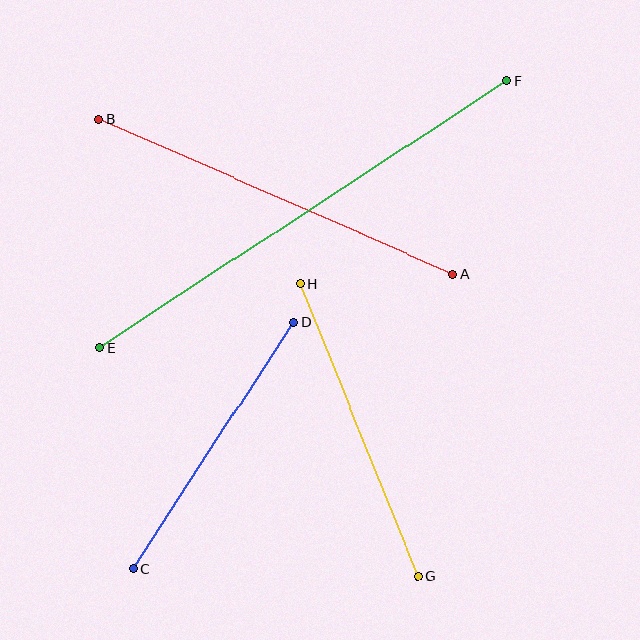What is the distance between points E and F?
The distance is approximately 487 pixels.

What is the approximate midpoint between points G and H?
The midpoint is at approximately (359, 430) pixels.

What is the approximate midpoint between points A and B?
The midpoint is at approximately (276, 197) pixels.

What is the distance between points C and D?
The distance is approximately 294 pixels.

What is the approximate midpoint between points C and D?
The midpoint is at approximately (213, 445) pixels.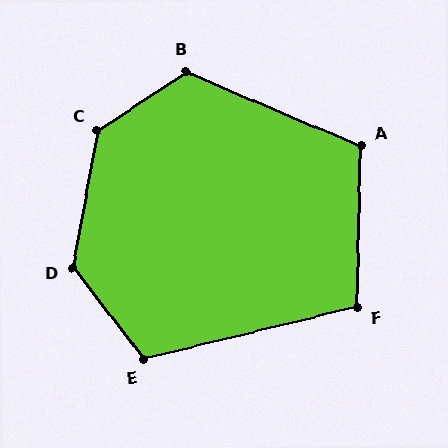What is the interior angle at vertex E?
Approximately 114 degrees (obtuse).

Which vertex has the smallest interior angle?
F, at approximately 105 degrees.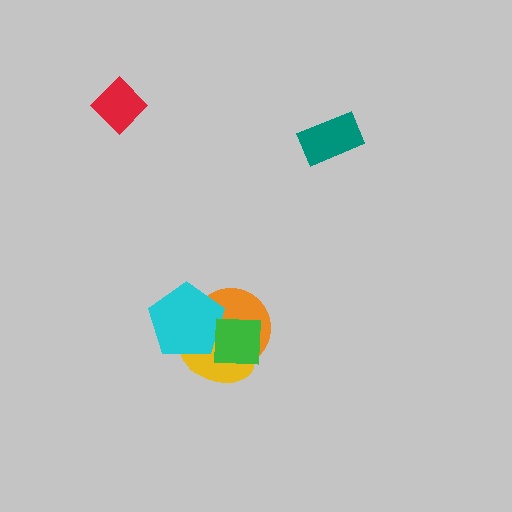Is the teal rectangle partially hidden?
No, no other shape covers it.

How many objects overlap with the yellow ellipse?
3 objects overlap with the yellow ellipse.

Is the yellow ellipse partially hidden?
Yes, it is partially covered by another shape.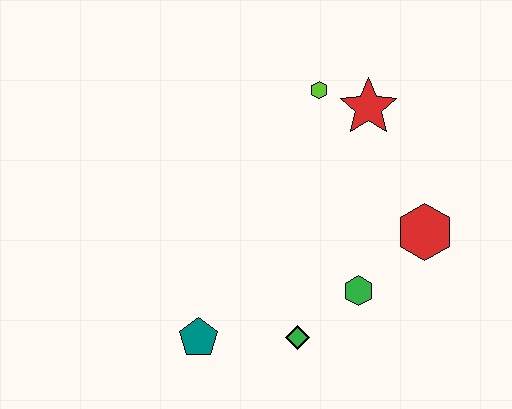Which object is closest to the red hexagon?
The green hexagon is closest to the red hexagon.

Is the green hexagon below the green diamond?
No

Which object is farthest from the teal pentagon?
The red star is farthest from the teal pentagon.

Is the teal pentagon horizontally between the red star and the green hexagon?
No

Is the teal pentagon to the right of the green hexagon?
No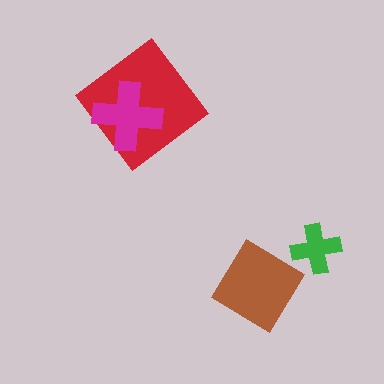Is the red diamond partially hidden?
Yes, it is partially covered by another shape.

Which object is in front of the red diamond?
The magenta cross is in front of the red diamond.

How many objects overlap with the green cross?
0 objects overlap with the green cross.